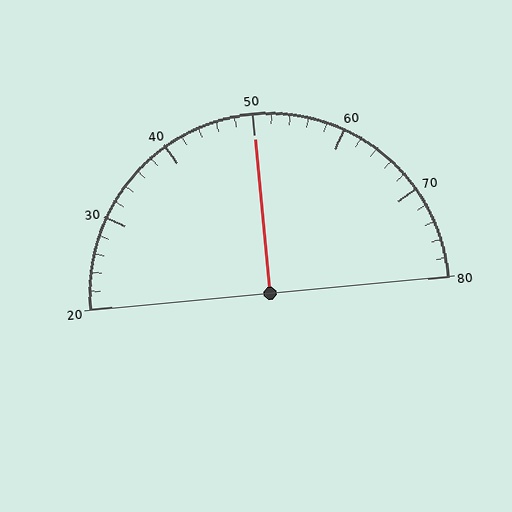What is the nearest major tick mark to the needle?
The nearest major tick mark is 50.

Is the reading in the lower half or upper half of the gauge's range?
The reading is in the upper half of the range (20 to 80).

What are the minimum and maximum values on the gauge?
The gauge ranges from 20 to 80.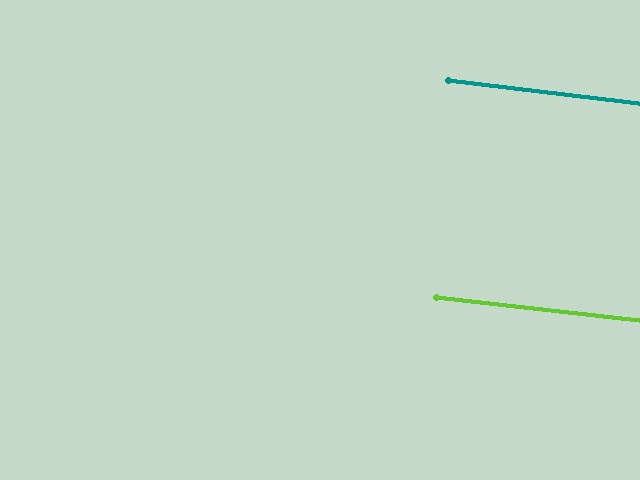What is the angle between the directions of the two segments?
Approximately 0 degrees.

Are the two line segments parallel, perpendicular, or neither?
Parallel — their directions differ by only 0.5°.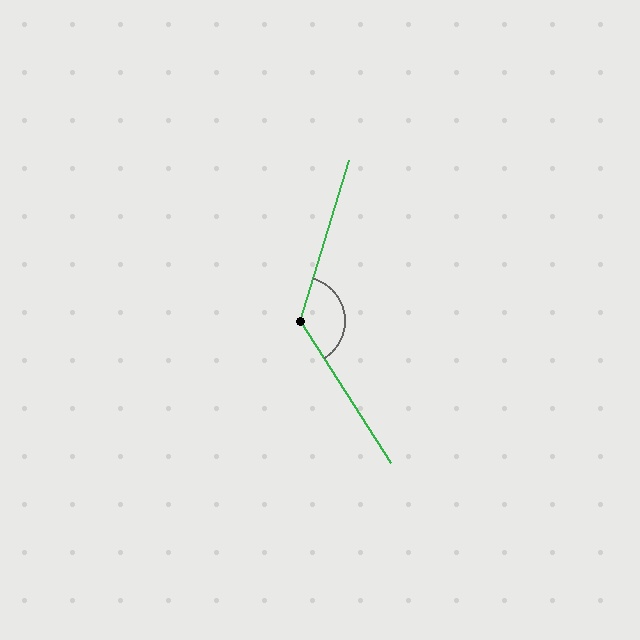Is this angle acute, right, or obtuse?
It is obtuse.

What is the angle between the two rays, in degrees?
Approximately 131 degrees.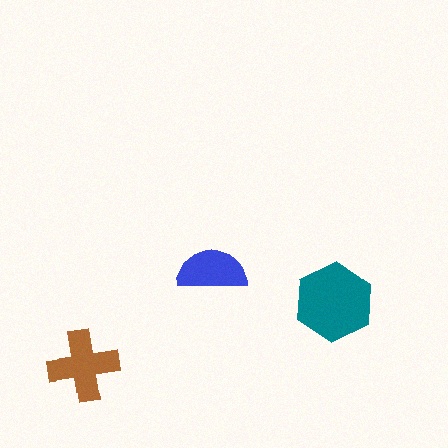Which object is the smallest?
The blue semicircle.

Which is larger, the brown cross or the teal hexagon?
The teal hexagon.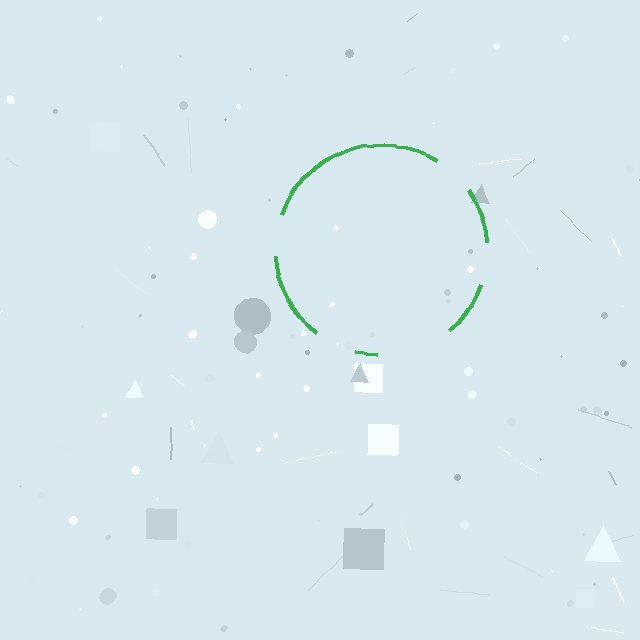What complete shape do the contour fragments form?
The contour fragments form a circle.